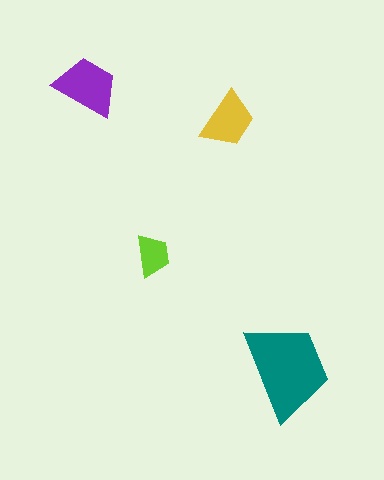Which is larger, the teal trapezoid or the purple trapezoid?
The teal one.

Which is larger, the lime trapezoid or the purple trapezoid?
The purple one.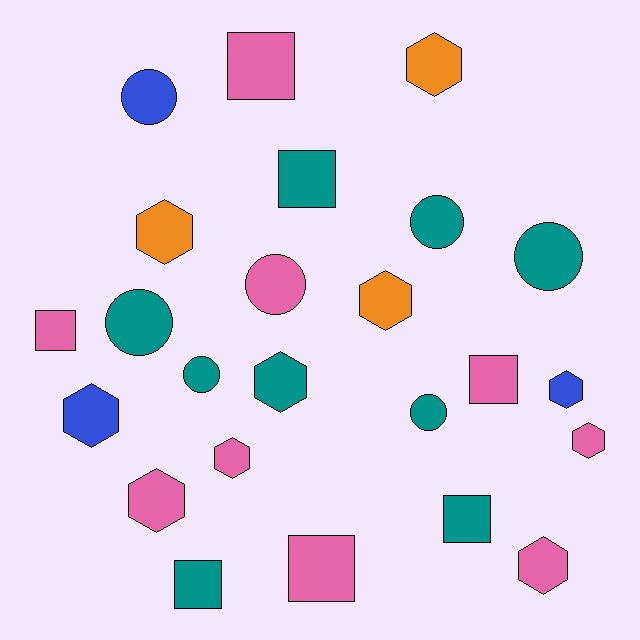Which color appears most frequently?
Teal, with 9 objects.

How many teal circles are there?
There are 5 teal circles.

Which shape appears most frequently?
Hexagon, with 10 objects.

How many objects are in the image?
There are 24 objects.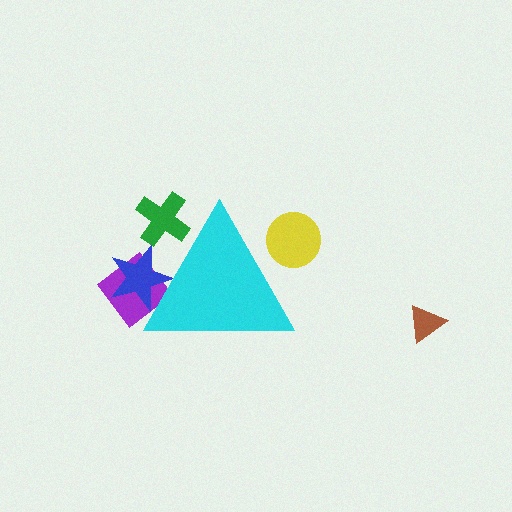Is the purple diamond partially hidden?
Yes, the purple diamond is partially hidden behind the cyan triangle.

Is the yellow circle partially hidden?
Yes, the yellow circle is partially hidden behind the cyan triangle.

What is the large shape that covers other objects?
A cyan triangle.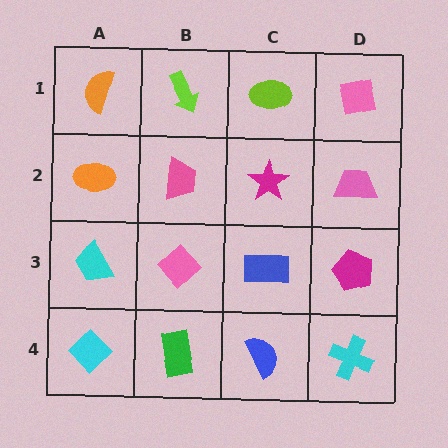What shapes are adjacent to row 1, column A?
An orange ellipse (row 2, column A), a lime arrow (row 1, column B).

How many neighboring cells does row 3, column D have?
3.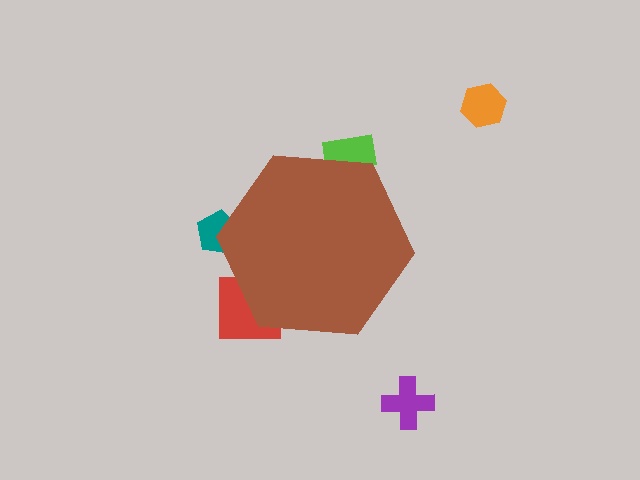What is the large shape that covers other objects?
A brown hexagon.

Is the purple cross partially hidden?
No, the purple cross is fully visible.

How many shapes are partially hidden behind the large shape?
3 shapes are partially hidden.